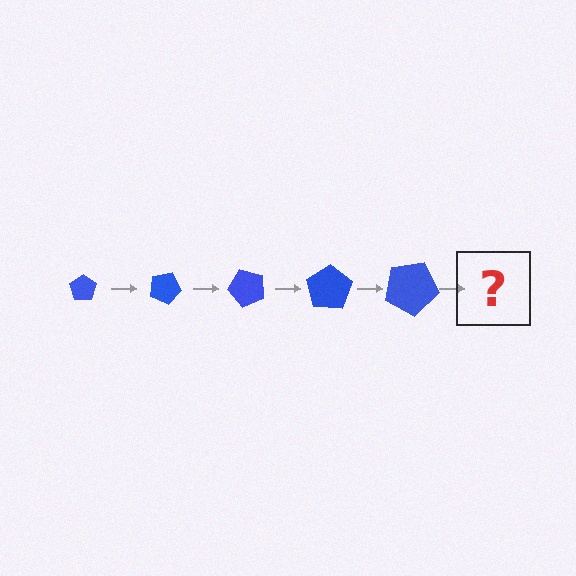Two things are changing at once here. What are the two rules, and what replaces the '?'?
The two rules are that the pentagon grows larger each step and it rotates 25 degrees each step. The '?' should be a pentagon, larger than the previous one and rotated 125 degrees from the start.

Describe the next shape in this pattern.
It should be a pentagon, larger than the previous one and rotated 125 degrees from the start.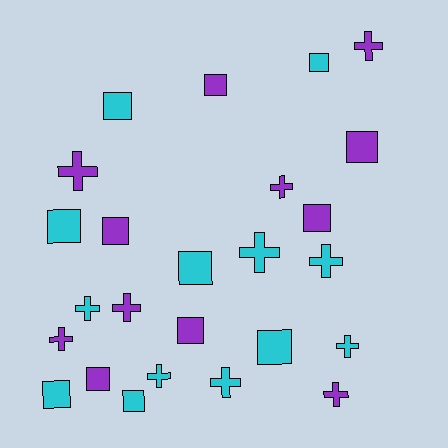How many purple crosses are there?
There are 6 purple crosses.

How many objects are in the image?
There are 25 objects.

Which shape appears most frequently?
Square, with 13 objects.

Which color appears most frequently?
Cyan, with 13 objects.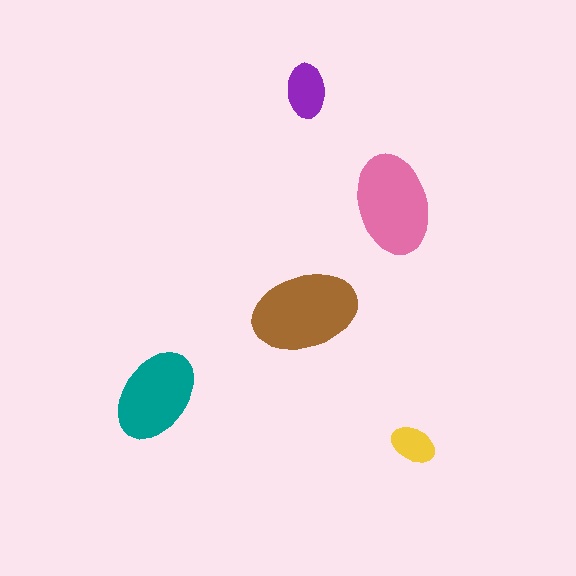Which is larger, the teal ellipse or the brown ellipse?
The brown one.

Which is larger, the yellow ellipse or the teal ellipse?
The teal one.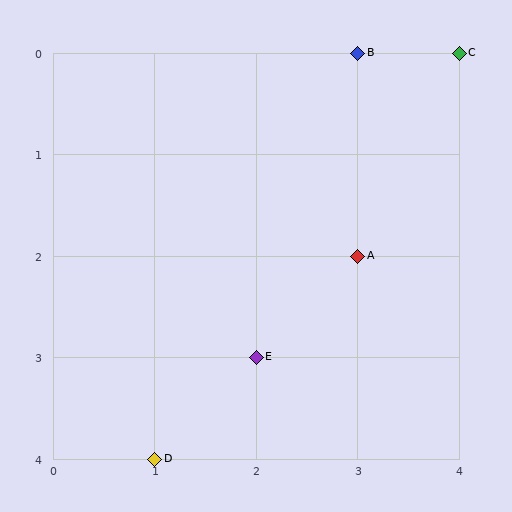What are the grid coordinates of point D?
Point D is at grid coordinates (1, 4).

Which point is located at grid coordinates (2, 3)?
Point E is at (2, 3).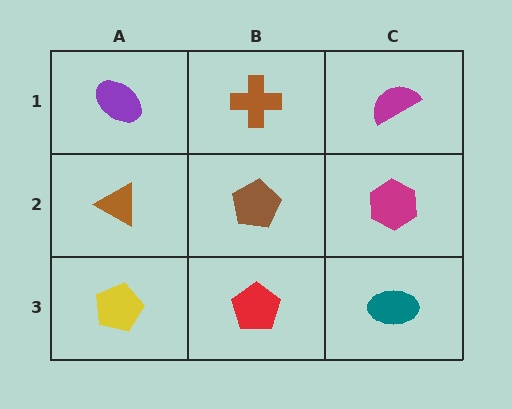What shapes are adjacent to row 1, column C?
A magenta hexagon (row 2, column C), a brown cross (row 1, column B).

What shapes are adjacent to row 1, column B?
A brown pentagon (row 2, column B), a purple ellipse (row 1, column A), a magenta semicircle (row 1, column C).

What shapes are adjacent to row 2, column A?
A purple ellipse (row 1, column A), a yellow pentagon (row 3, column A), a brown pentagon (row 2, column B).